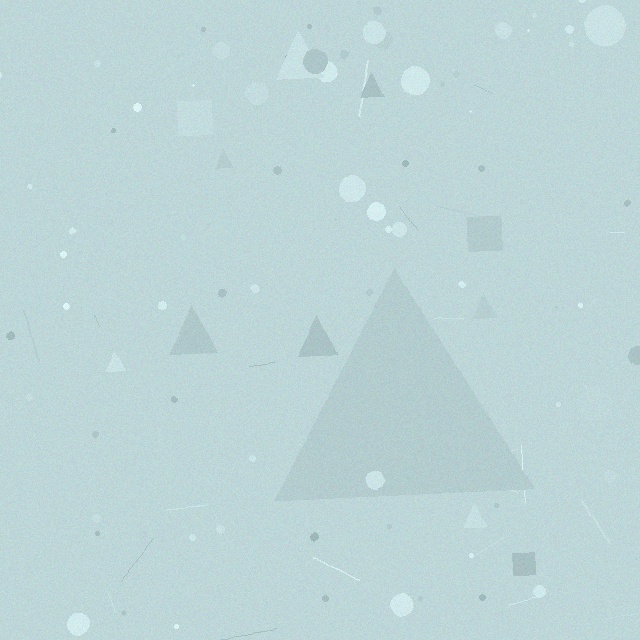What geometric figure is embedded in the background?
A triangle is embedded in the background.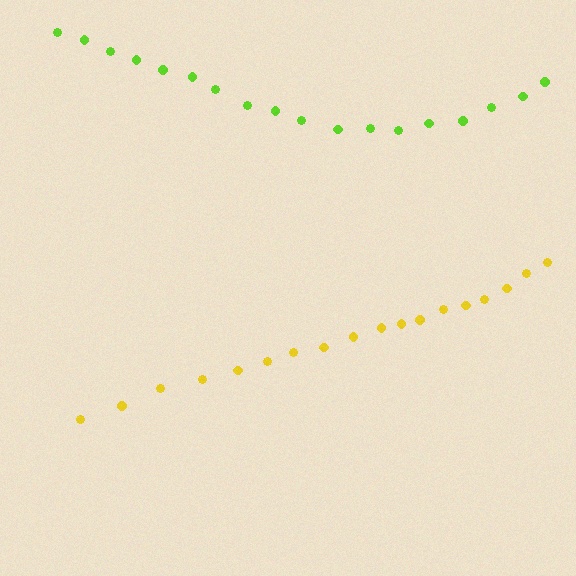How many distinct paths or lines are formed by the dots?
There are 2 distinct paths.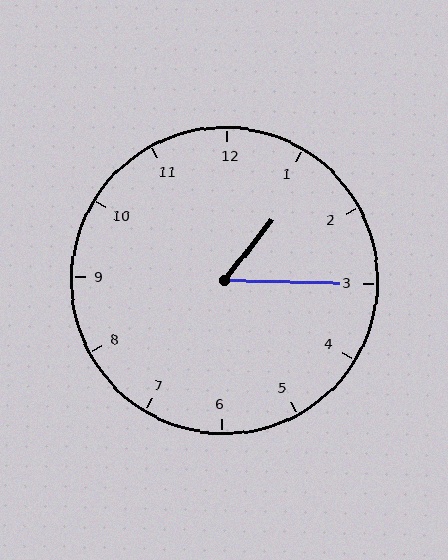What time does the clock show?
1:15.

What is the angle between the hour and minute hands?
Approximately 52 degrees.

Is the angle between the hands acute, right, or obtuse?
It is acute.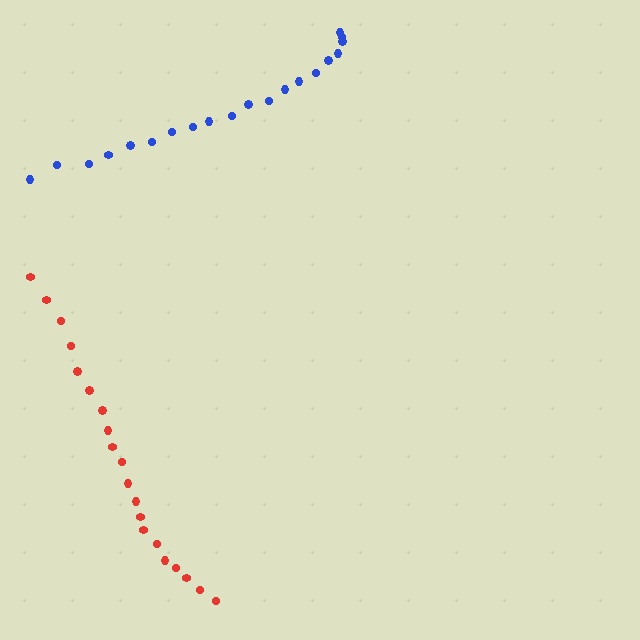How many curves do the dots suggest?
There are 2 distinct paths.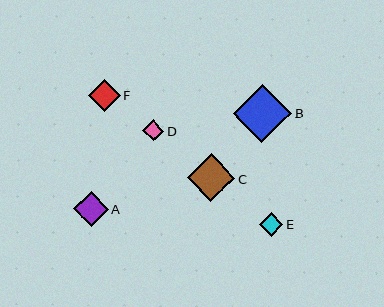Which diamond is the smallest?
Diamond D is the smallest with a size of approximately 21 pixels.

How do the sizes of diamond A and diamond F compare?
Diamond A and diamond F are approximately the same size.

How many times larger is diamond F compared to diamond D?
Diamond F is approximately 1.5 times the size of diamond D.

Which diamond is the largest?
Diamond B is the largest with a size of approximately 58 pixels.